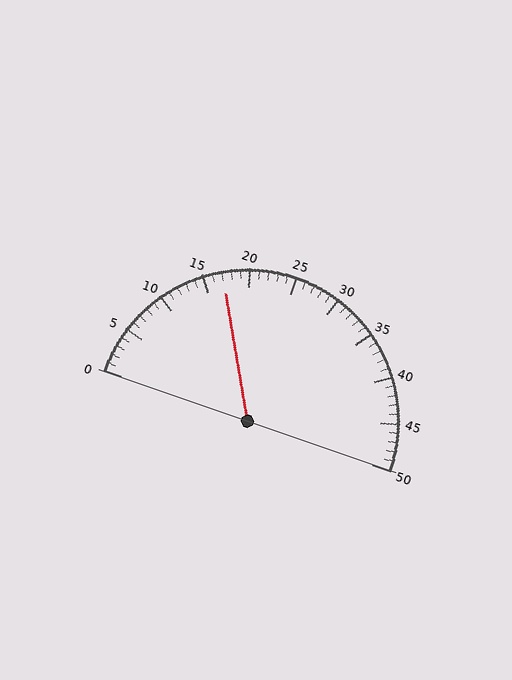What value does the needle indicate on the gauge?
The needle indicates approximately 17.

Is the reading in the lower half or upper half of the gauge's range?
The reading is in the lower half of the range (0 to 50).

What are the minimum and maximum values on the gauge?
The gauge ranges from 0 to 50.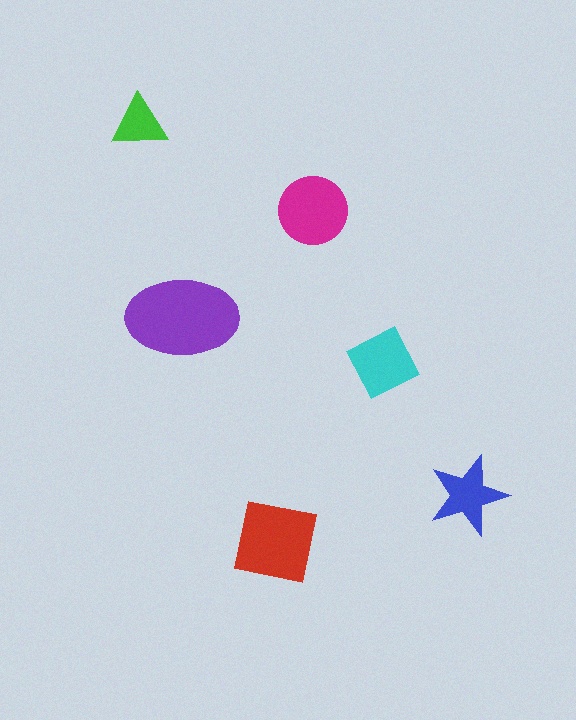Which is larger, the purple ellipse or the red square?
The purple ellipse.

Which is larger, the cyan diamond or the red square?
The red square.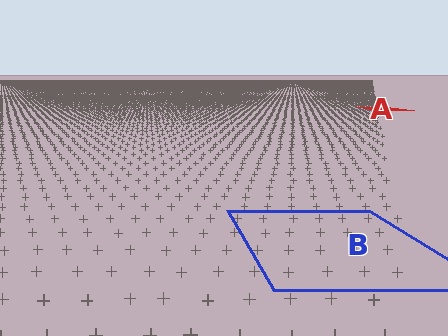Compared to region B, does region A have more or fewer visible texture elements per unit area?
Region A has more texture elements per unit area — they are packed more densely because it is farther away.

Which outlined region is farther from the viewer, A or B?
Region A is farther from the viewer — the texture elements inside it appear smaller and more densely packed.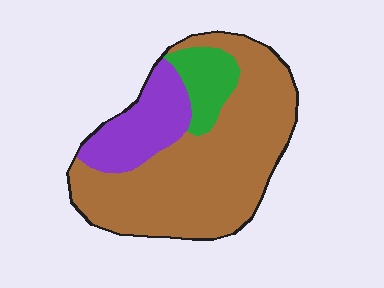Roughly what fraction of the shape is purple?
Purple takes up about one fifth (1/5) of the shape.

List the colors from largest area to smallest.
From largest to smallest: brown, purple, green.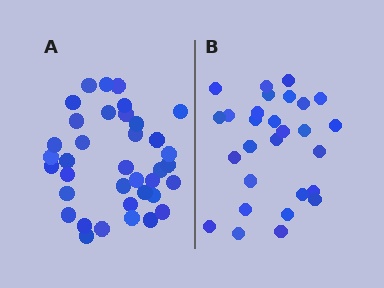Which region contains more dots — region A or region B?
Region A (the left region) has more dots.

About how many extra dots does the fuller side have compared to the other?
Region A has roughly 8 or so more dots than region B.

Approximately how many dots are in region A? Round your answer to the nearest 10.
About 40 dots. (The exact count is 37, which rounds to 40.)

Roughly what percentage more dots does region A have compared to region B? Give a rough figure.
About 30% more.